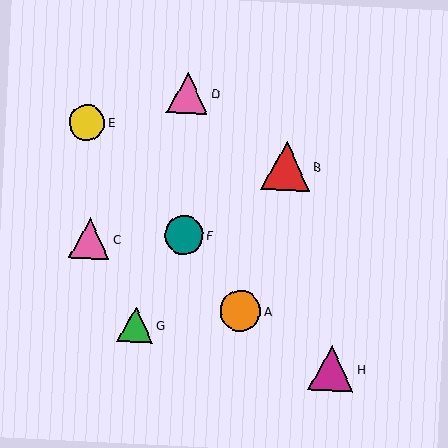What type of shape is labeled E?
Shape E is a yellow circle.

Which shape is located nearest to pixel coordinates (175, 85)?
The pink triangle (labeled D) at (188, 93) is nearest to that location.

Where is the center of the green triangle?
The center of the green triangle is at (135, 325).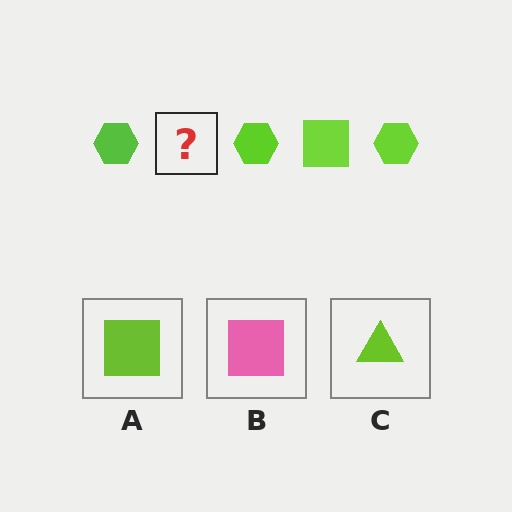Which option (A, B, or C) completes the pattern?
A.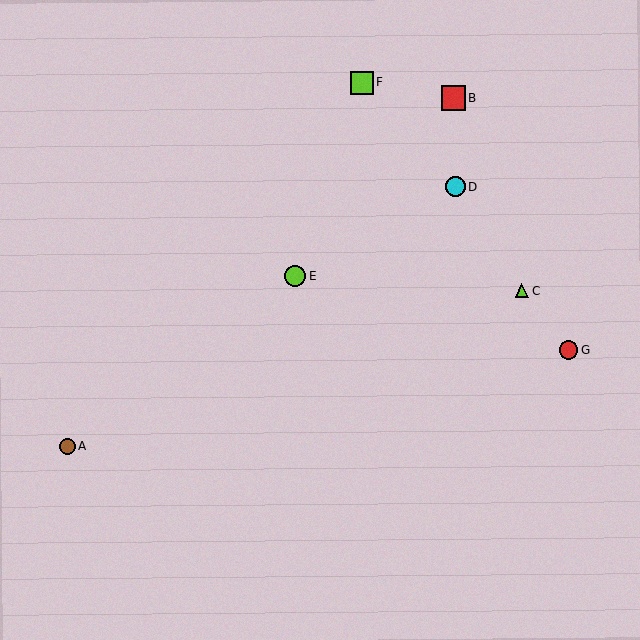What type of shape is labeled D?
Shape D is a cyan circle.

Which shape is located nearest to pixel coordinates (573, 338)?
The red circle (labeled G) at (569, 350) is nearest to that location.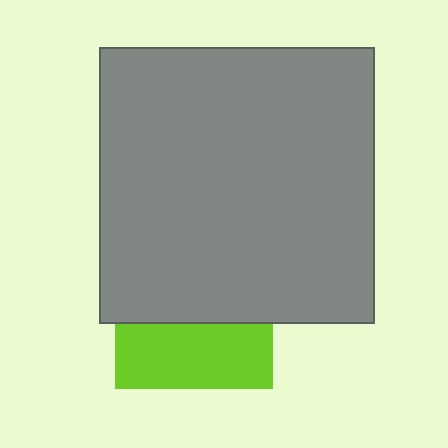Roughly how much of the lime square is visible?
A small part of it is visible (roughly 42%).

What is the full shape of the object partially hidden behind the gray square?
The partially hidden object is a lime square.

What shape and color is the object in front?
The object in front is a gray square.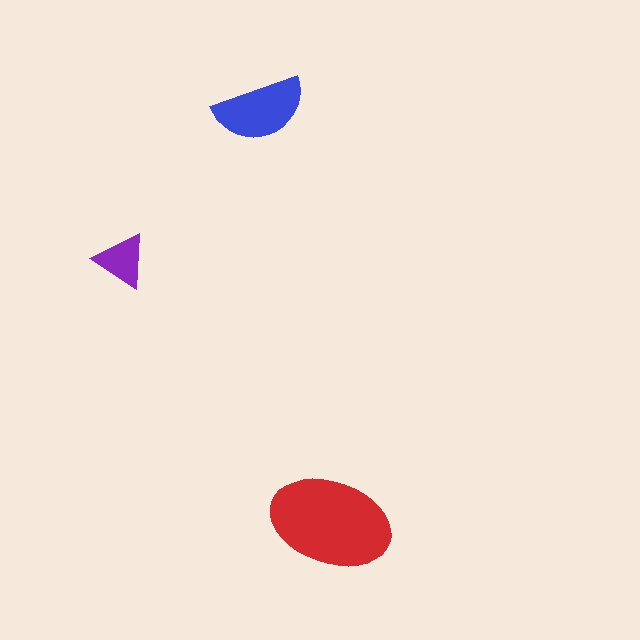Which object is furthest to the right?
The red ellipse is rightmost.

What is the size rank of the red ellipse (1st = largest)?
1st.